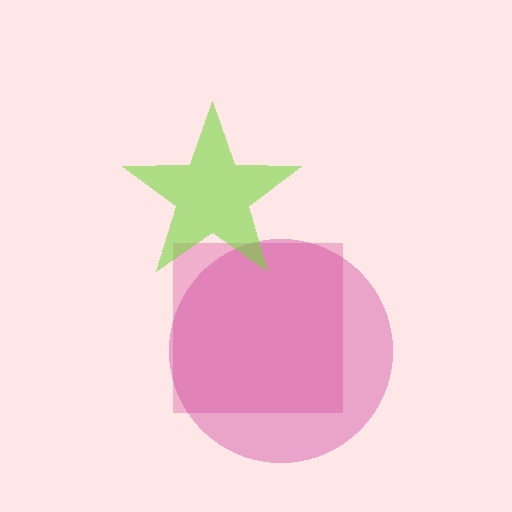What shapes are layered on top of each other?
The layered shapes are: a pink square, a magenta circle, a lime star.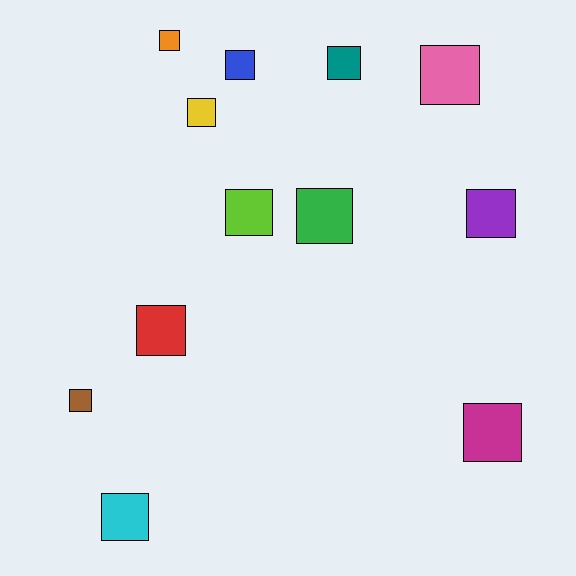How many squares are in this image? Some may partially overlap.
There are 12 squares.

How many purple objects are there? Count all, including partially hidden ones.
There is 1 purple object.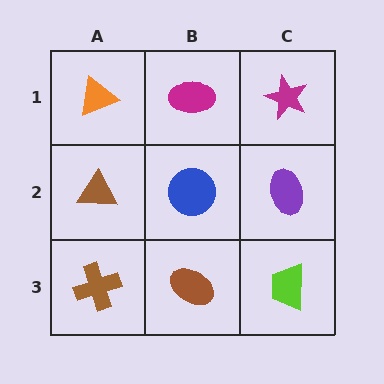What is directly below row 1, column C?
A purple ellipse.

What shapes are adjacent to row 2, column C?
A magenta star (row 1, column C), a lime trapezoid (row 3, column C), a blue circle (row 2, column B).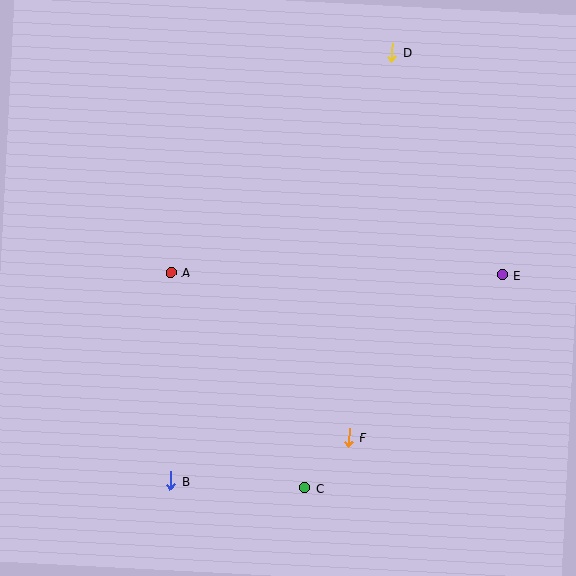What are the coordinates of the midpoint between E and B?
The midpoint between E and B is at (336, 378).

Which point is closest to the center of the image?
Point A at (171, 272) is closest to the center.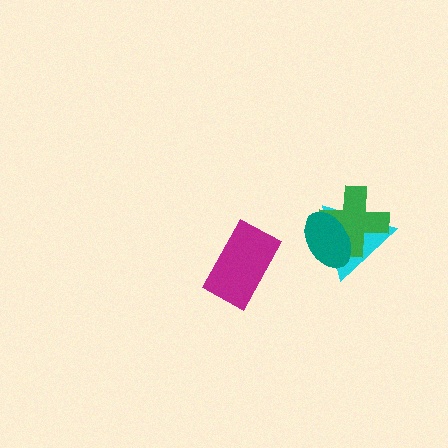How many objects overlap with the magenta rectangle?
0 objects overlap with the magenta rectangle.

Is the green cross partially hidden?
Yes, it is partially covered by another shape.